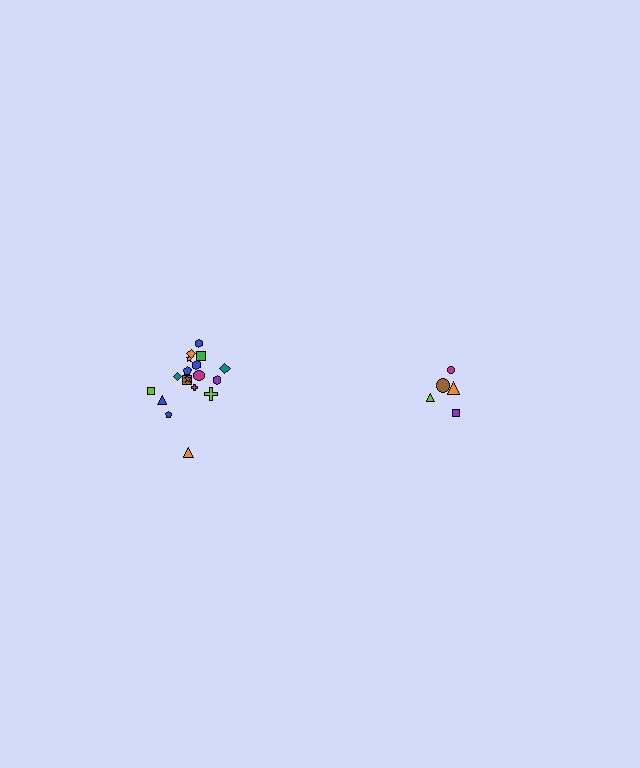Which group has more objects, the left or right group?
The left group.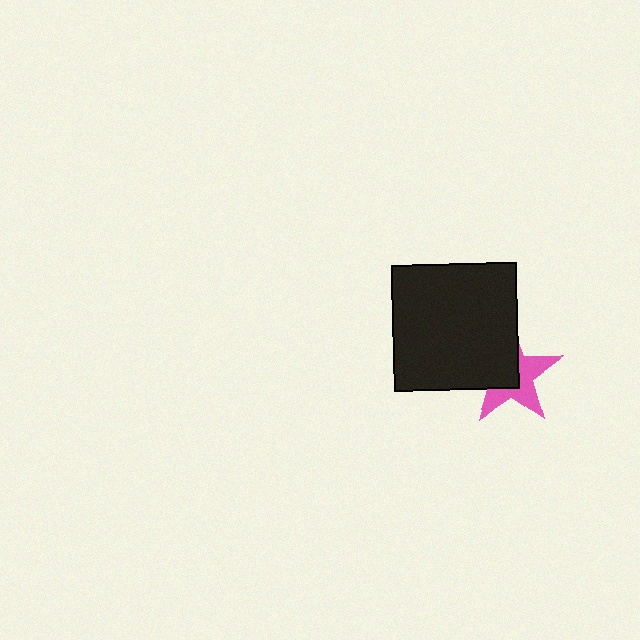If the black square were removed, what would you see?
You would see the complete pink star.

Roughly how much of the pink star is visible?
About half of it is visible (roughly 51%).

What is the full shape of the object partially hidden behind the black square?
The partially hidden object is a pink star.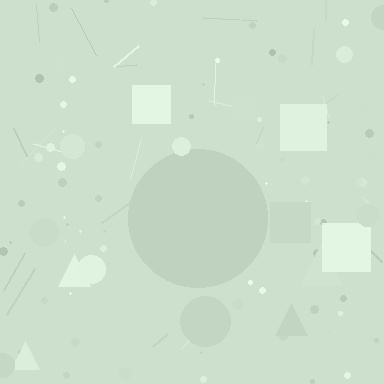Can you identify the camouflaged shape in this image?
The camouflaged shape is a circle.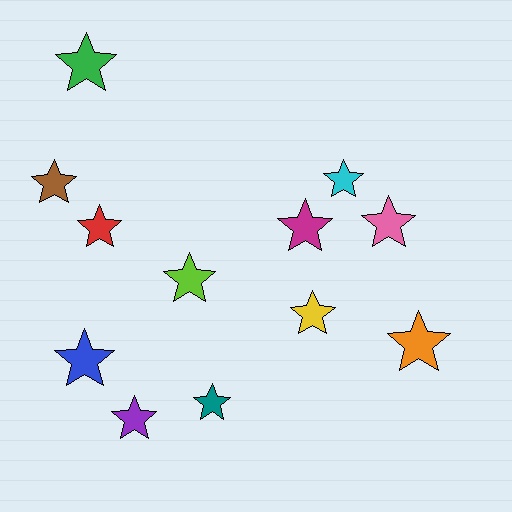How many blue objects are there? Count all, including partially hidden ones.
There is 1 blue object.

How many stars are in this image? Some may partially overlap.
There are 12 stars.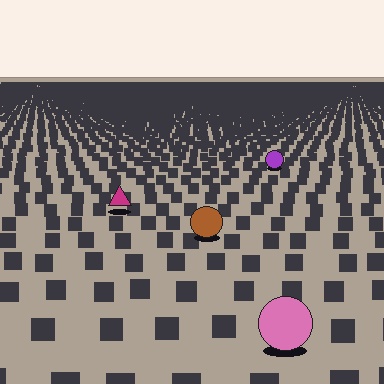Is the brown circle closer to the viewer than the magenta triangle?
Yes. The brown circle is closer — you can tell from the texture gradient: the ground texture is coarser near it.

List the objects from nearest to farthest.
From nearest to farthest: the pink circle, the brown circle, the magenta triangle, the purple circle.